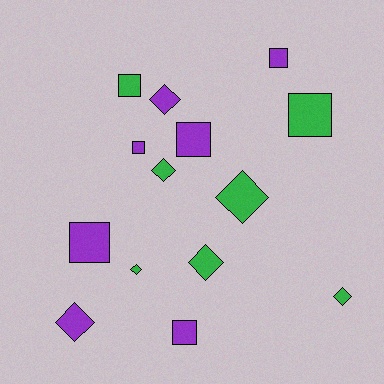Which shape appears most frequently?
Diamond, with 7 objects.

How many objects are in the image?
There are 14 objects.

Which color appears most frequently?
Green, with 7 objects.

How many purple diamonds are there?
There are 2 purple diamonds.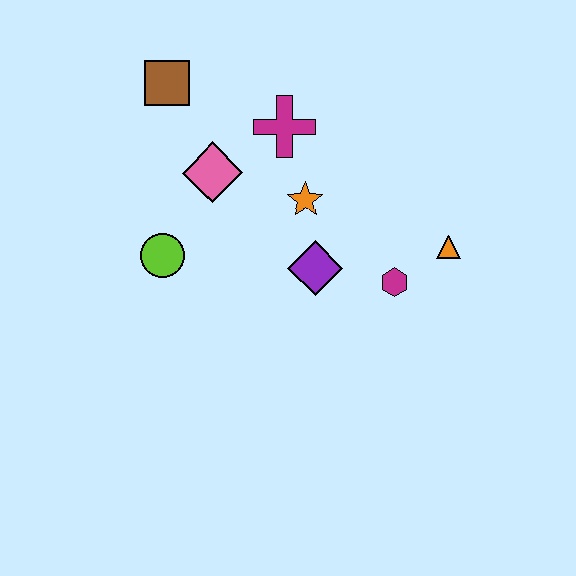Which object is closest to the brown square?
The pink diamond is closest to the brown square.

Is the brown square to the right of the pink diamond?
No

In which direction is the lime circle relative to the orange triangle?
The lime circle is to the left of the orange triangle.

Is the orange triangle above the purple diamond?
Yes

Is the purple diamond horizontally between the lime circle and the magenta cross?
No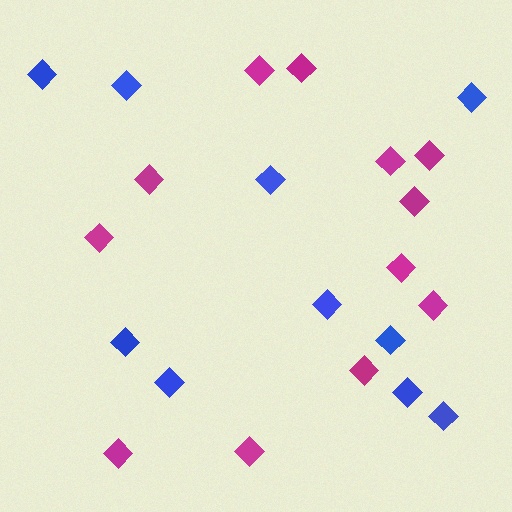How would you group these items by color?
There are 2 groups: one group of magenta diamonds (12) and one group of blue diamonds (10).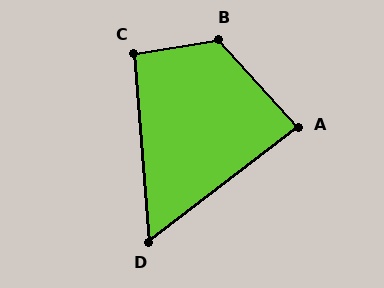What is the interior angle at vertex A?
Approximately 85 degrees (approximately right).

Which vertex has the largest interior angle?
B, at approximately 123 degrees.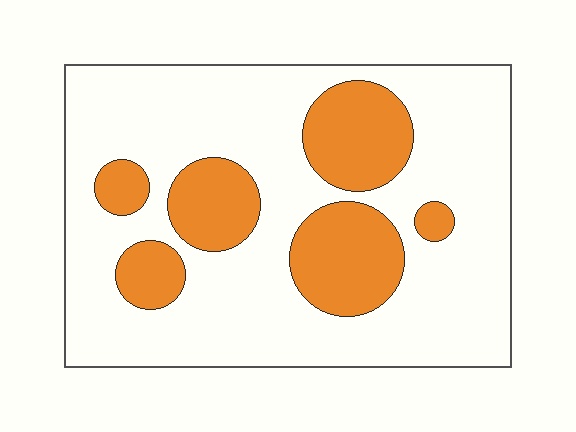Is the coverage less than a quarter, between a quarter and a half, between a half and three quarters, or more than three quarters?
Between a quarter and a half.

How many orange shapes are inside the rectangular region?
6.